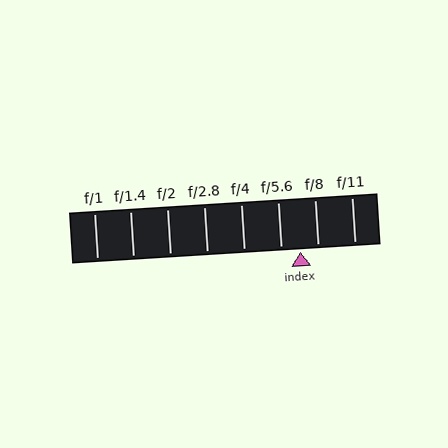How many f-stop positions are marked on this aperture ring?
There are 8 f-stop positions marked.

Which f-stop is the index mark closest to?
The index mark is closest to f/8.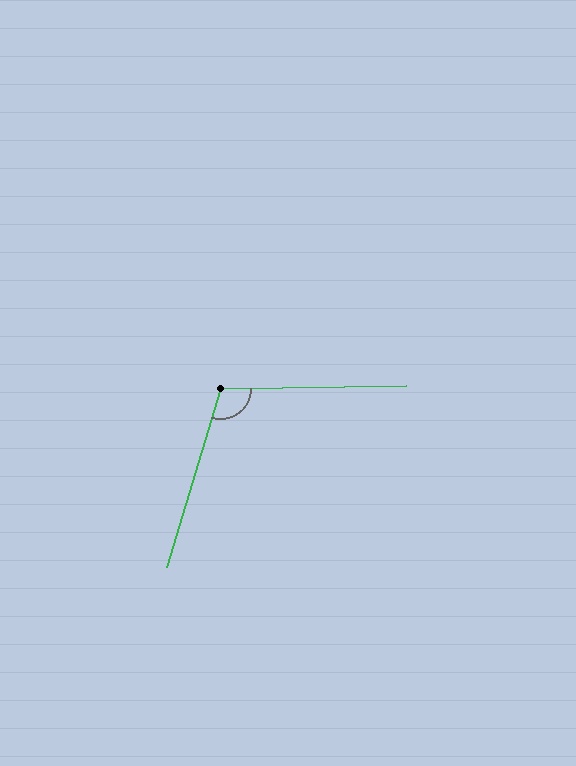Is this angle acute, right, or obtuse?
It is obtuse.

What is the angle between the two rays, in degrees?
Approximately 108 degrees.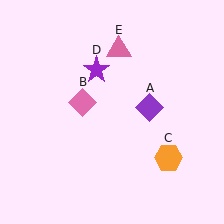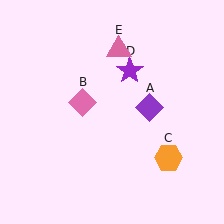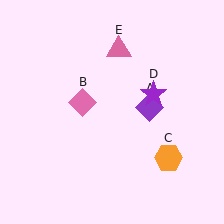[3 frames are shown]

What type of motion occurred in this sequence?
The purple star (object D) rotated clockwise around the center of the scene.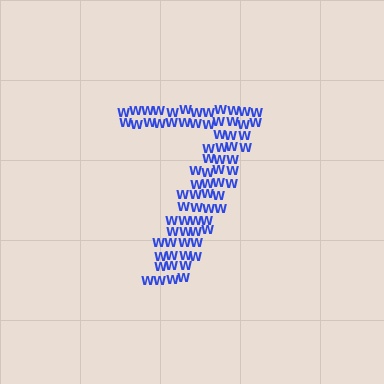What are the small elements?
The small elements are letter W's.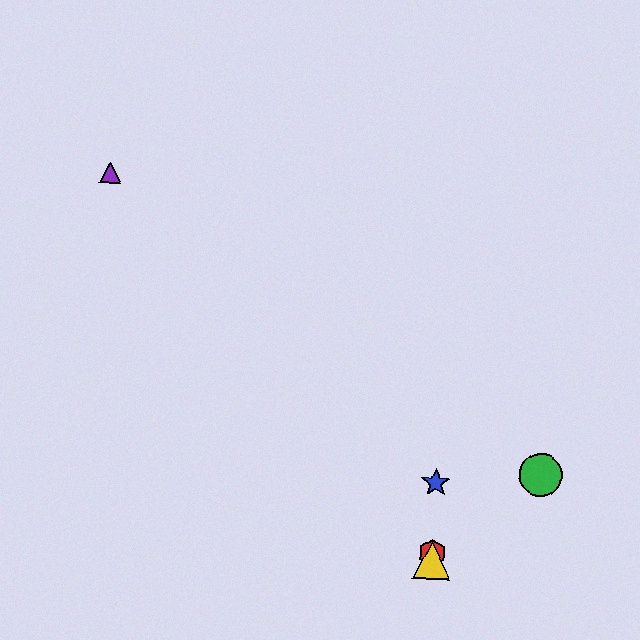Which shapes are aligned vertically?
The red hexagon, the blue star, the yellow triangle are aligned vertically.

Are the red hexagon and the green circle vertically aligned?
No, the red hexagon is at x≈432 and the green circle is at x≈540.